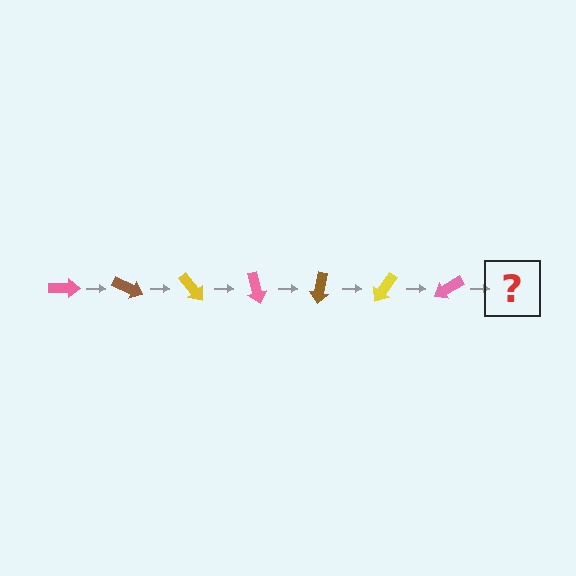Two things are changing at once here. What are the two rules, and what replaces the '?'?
The two rules are that it rotates 25 degrees each step and the color cycles through pink, brown, and yellow. The '?' should be a brown arrow, rotated 175 degrees from the start.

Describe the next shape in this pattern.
It should be a brown arrow, rotated 175 degrees from the start.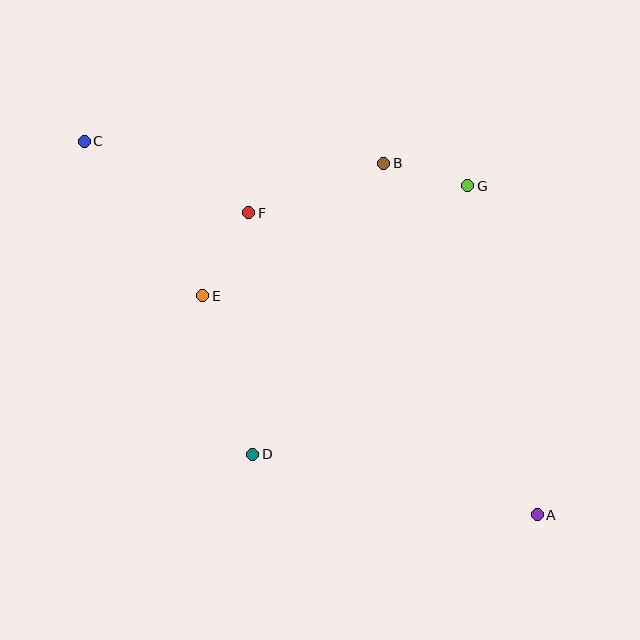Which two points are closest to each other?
Points B and G are closest to each other.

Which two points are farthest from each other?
Points A and C are farthest from each other.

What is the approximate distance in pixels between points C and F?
The distance between C and F is approximately 179 pixels.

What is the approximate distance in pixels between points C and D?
The distance between C and D is approximately 356 pixels.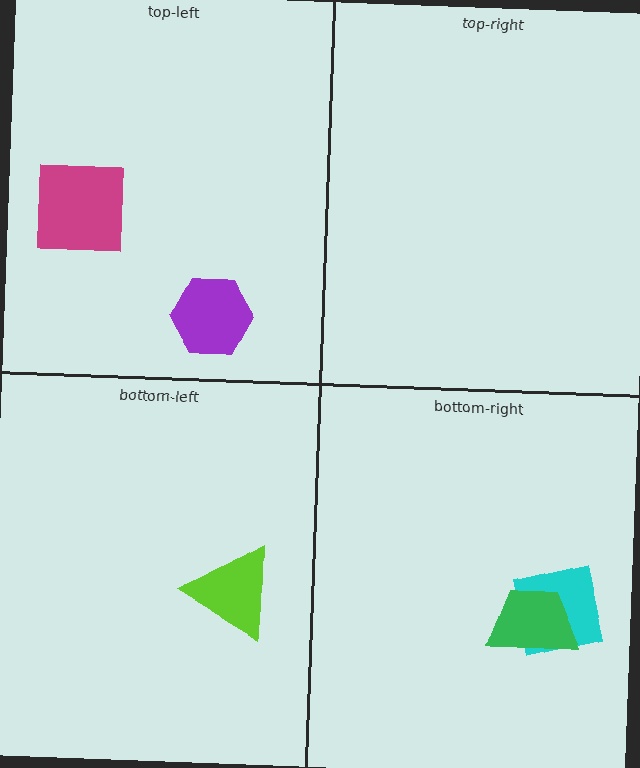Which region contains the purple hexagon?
The top-left region.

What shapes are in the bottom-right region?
The cyan square, the green trapezoid.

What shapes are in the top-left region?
The purple hexagon, the magenta square.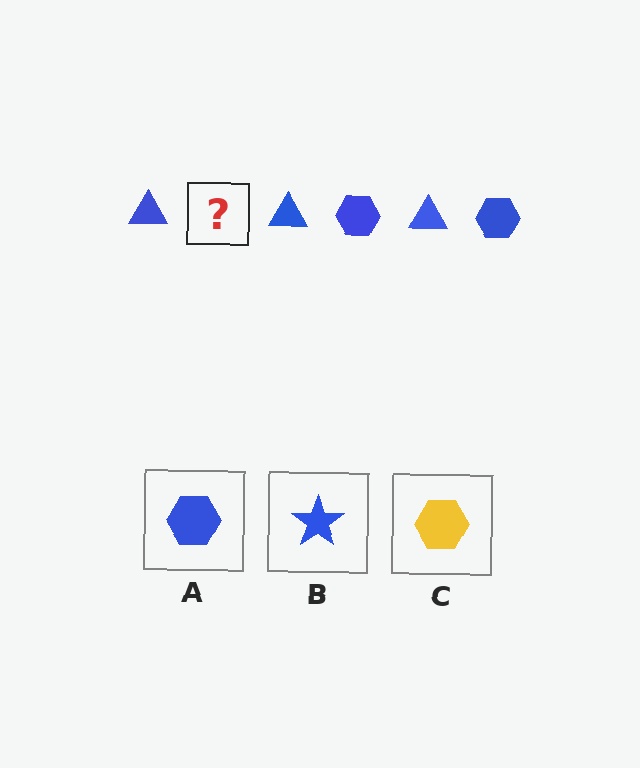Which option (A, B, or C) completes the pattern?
A.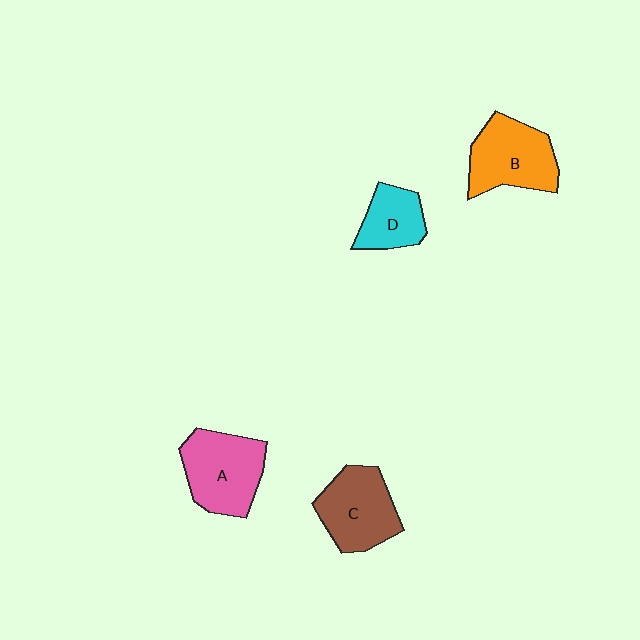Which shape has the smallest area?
Shape D (cyan).